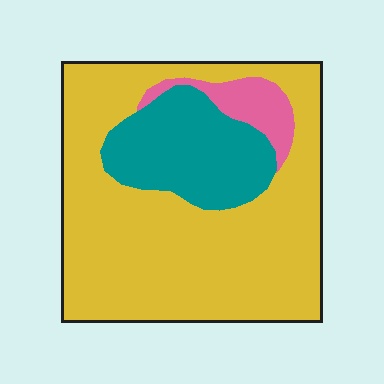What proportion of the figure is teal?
Teal takes up less than a quarter of the figure.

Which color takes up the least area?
Pink, at roughly 5%.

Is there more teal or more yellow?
Yellow.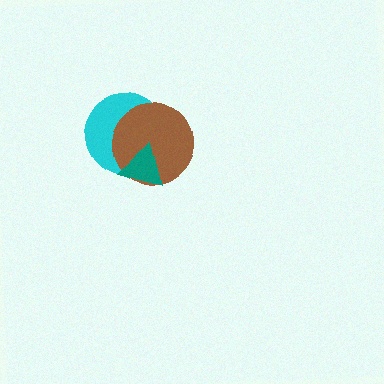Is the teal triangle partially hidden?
No, no other shape covers it.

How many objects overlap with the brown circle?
2 objects overlap with the brown circle.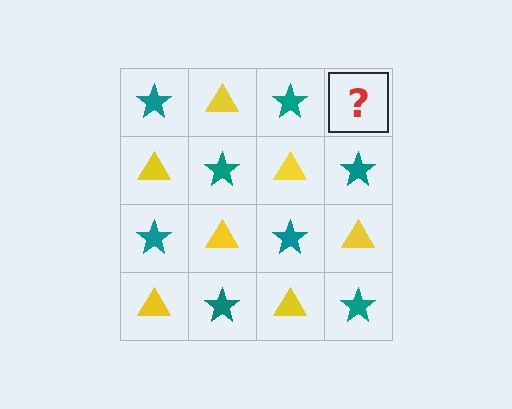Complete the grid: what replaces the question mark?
The question mark should be replaced with a yellow triangle.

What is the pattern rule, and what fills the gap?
The rule is that it alternates teal star and yellow triangle in a checkerboard pattern. The gap should be filled with a yellow triangle.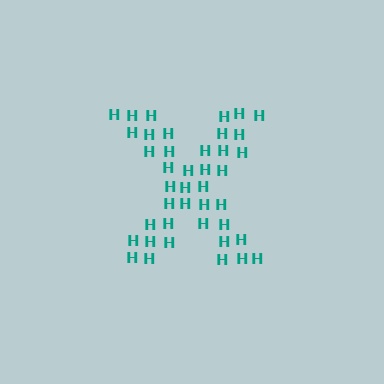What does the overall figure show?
The overall figure shows the letter X.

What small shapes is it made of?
It is made of small letter H's.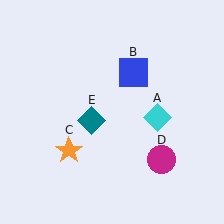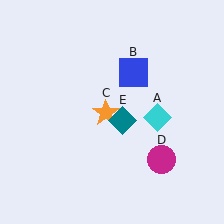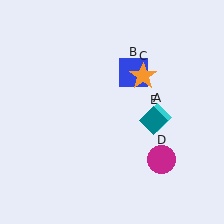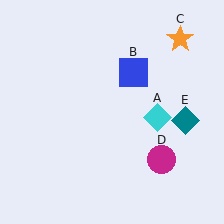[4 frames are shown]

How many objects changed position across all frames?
2 objects changed position: orange star (object C), teal diamond (object E).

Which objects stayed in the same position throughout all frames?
Cyan diamond (object A) and blue square (object B) and magenta circle (object D) remained stationary.